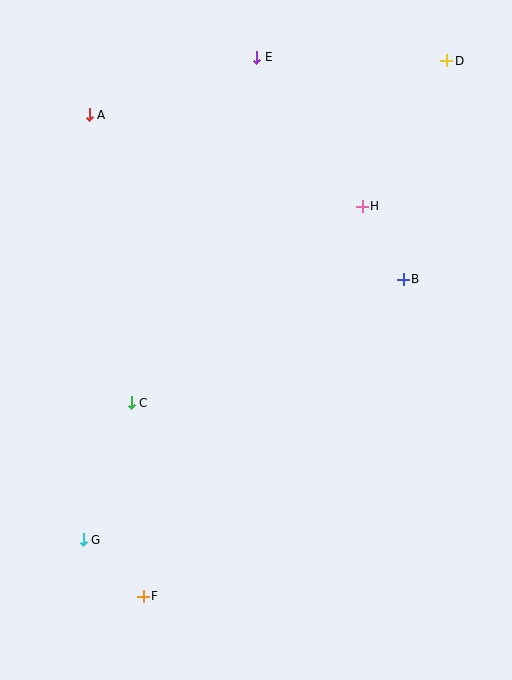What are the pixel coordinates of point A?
Point A is at (89, 115).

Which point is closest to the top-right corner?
Point D is closest to the top-right corner.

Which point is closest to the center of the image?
Point C at (131, 403) is closest to the center.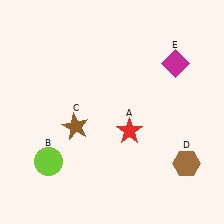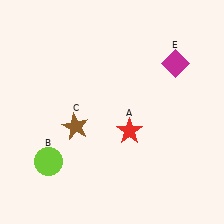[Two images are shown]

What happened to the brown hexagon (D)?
The brown hexagon (D) was removed in Image 2. It was in the bottom-right area of Image 1.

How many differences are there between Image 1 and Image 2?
There is 1 difference between the two images.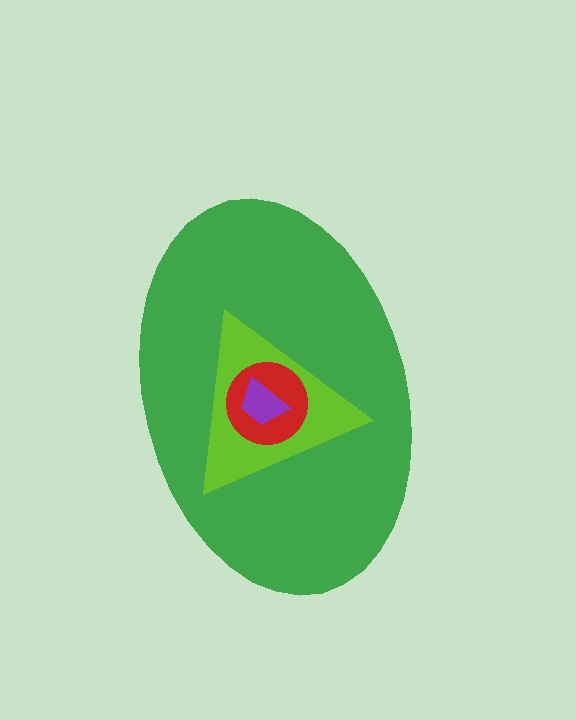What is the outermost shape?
The green ellipse.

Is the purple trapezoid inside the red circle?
Yes.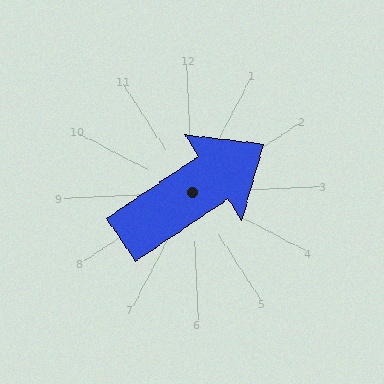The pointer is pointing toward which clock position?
Roughly 2 o'clock.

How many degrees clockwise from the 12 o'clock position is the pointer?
Approximately 59 degrees.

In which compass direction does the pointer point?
Northeast.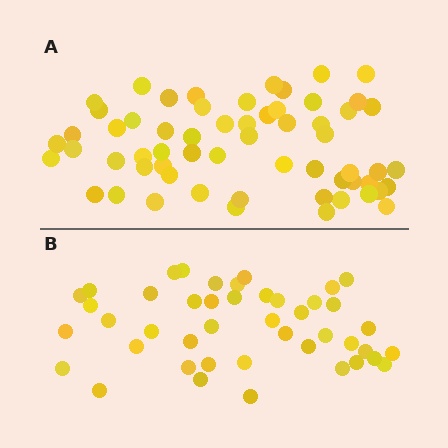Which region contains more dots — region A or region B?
Region A (the top region) has more dots.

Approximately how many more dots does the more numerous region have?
Region A has approximately 15 more dots than region B.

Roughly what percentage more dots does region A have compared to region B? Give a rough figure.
About 35% more.